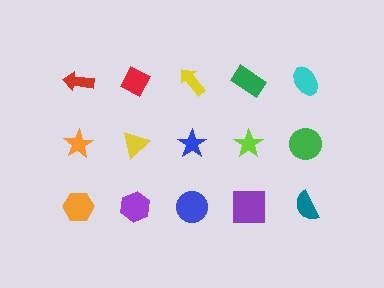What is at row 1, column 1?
A red arrow.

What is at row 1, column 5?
A cyan ellipse.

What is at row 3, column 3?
A blue circle.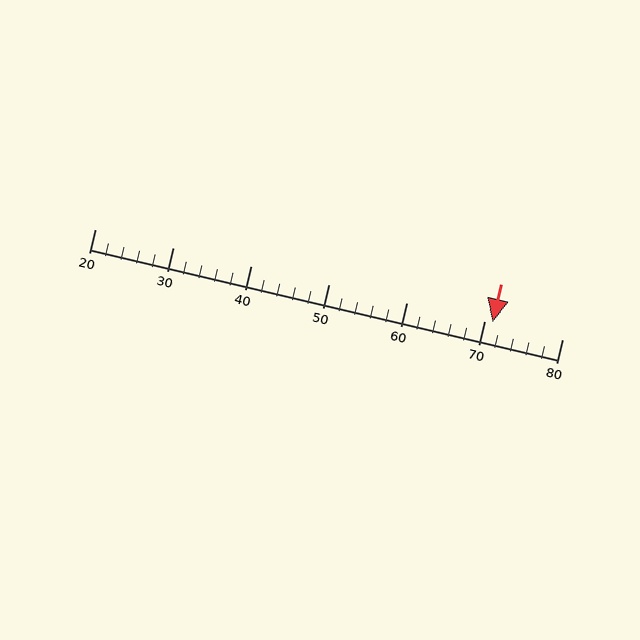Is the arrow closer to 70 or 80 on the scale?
The arrow is closer to 70.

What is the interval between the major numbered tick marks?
The major tick marks are spaced 10 units apart.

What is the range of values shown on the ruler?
The ruler shows values from 20 to 80.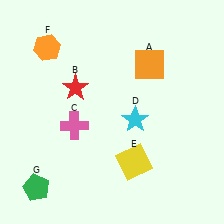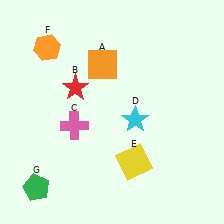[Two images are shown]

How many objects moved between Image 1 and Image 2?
1 object moved between the two images.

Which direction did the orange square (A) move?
The orange square (A) moved left.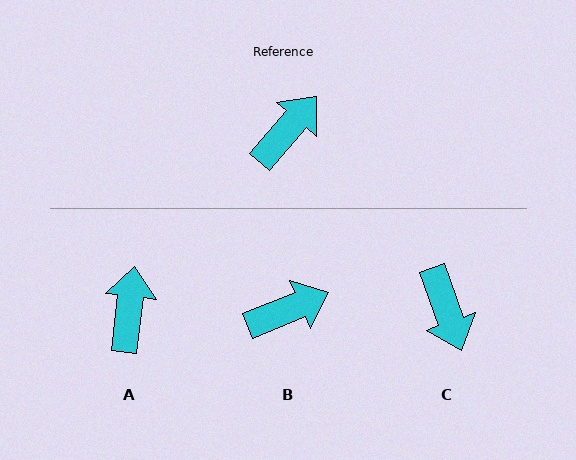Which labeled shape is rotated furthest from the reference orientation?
C, about 120 degrees away.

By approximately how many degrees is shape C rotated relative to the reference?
Approximately 120 degrees clockwise.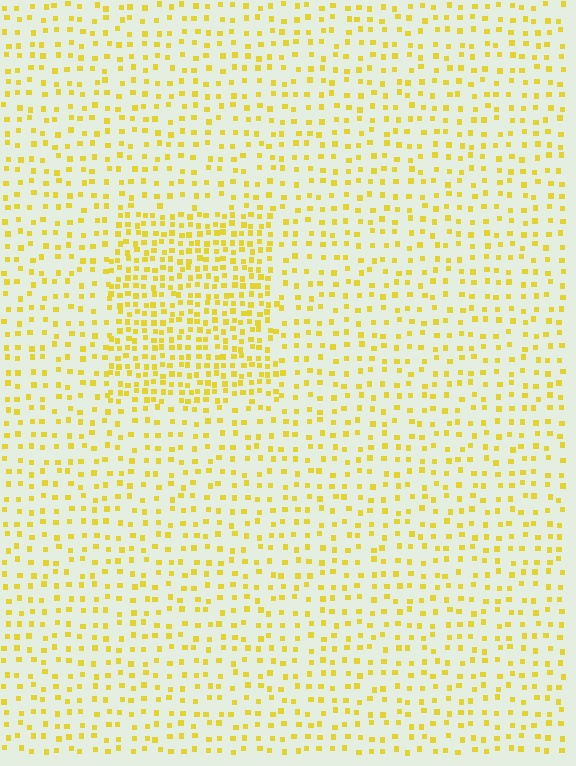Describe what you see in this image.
The image contains small yellow elements arranged at two different densities. A rectangle-shaped region is visible where the elements are more densely packed than the surrounding area.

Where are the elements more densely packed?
The elements are more densely packed inside the rectangle boundary.